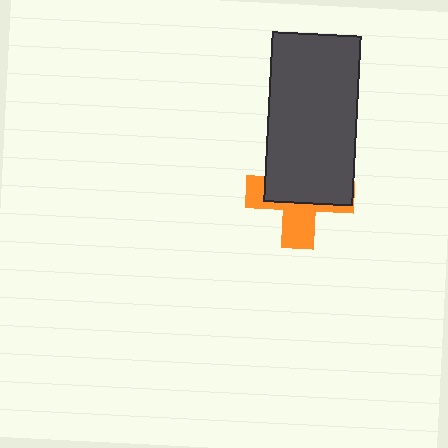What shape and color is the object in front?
The object in front is a dark gray rectangle.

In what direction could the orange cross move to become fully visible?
The orange cross could move down. That would shift it out from behind the dark gray rectangle entirely.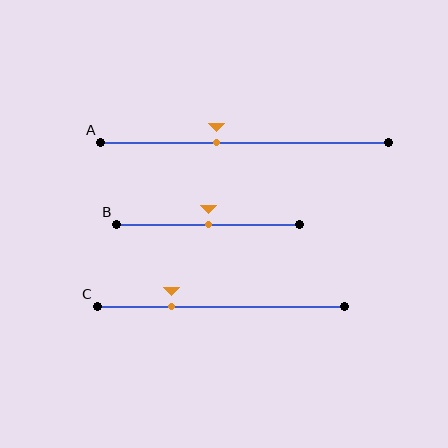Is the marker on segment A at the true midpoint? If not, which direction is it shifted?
No, the marker on segment A is shifted to the left by about 10% of the segment length.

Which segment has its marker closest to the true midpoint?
Segment B has its marker closest to the true midpoint.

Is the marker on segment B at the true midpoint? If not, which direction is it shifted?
Yes, the marker on segment B is at the true midpoint.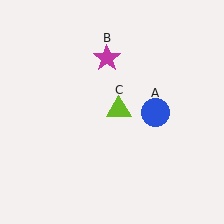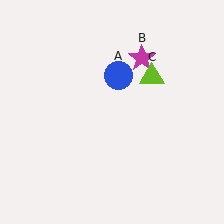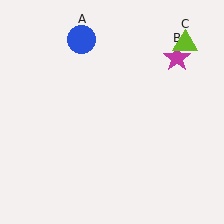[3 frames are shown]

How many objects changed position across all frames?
3 objects changed position: blue circle (object A), magenta star (object B), lime triangle (object C).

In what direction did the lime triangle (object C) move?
The lime triangle (object C) moved up and to the right.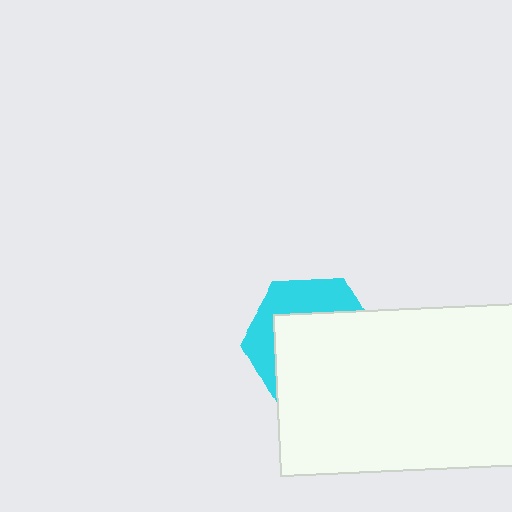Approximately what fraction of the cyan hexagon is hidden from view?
Roughly 64% of the cyan hexagon is hidden behind the white rectangle.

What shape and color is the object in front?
The object in front is a white rectangle.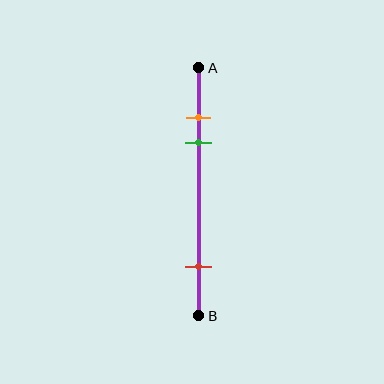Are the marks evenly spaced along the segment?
No, the marks are not evenly spaced.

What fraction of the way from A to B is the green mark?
The green mark is approximately 30% (0.3) of the way from A to B.